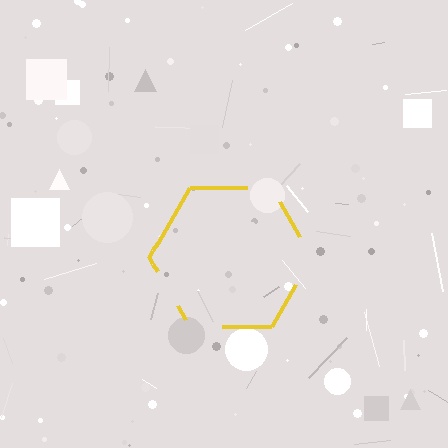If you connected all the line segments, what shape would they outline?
They would outline a hexagon.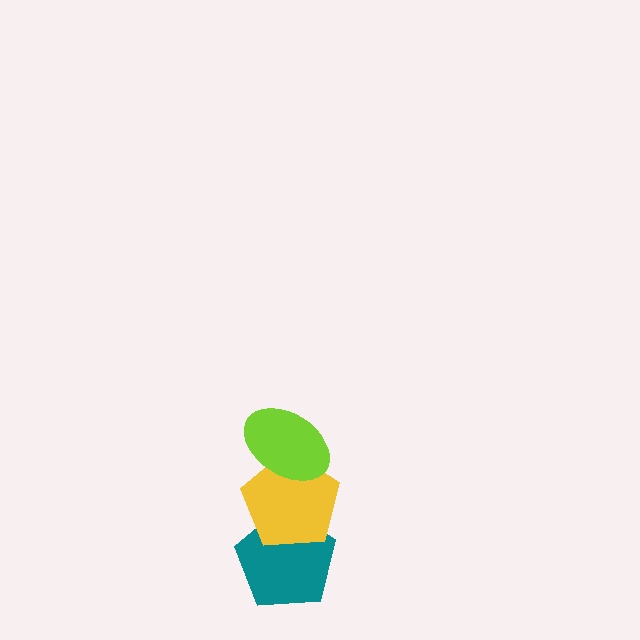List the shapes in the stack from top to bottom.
From top to bottom: the lime ellipse, the yellow pentagon, the teal pentagon.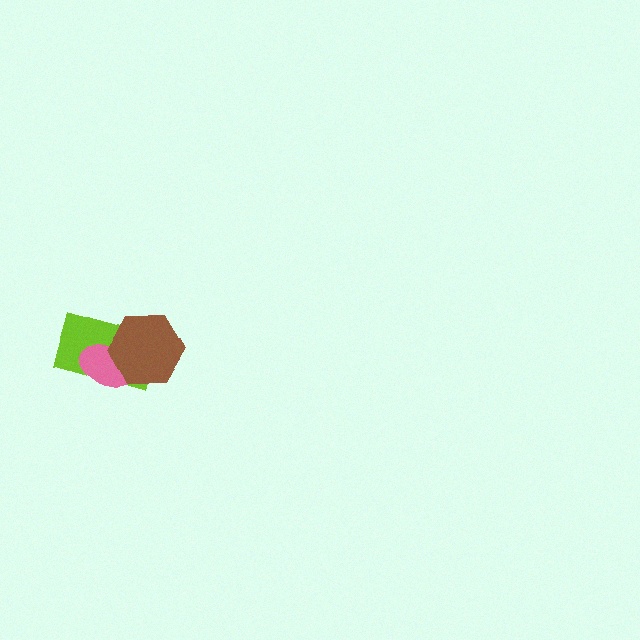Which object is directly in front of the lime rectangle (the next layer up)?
The pink ellipse is directly in front of the lime rectangle.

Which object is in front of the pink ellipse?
The brown hexagon is in front of the pink ellipse.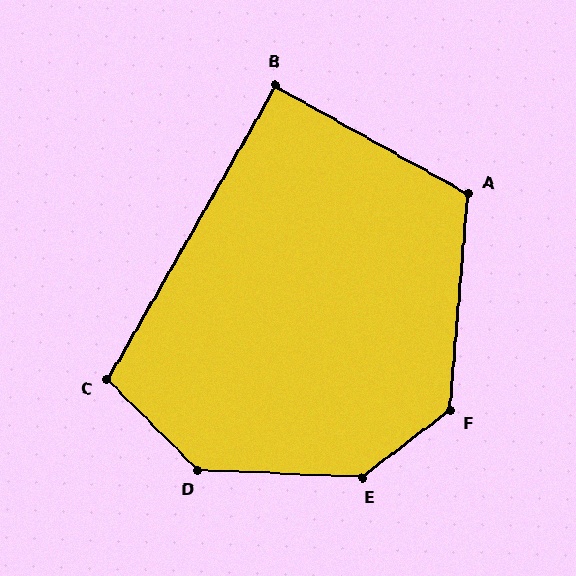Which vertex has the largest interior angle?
E, at approximately 140 degrees.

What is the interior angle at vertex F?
Approximately 132 degrees (obtuse).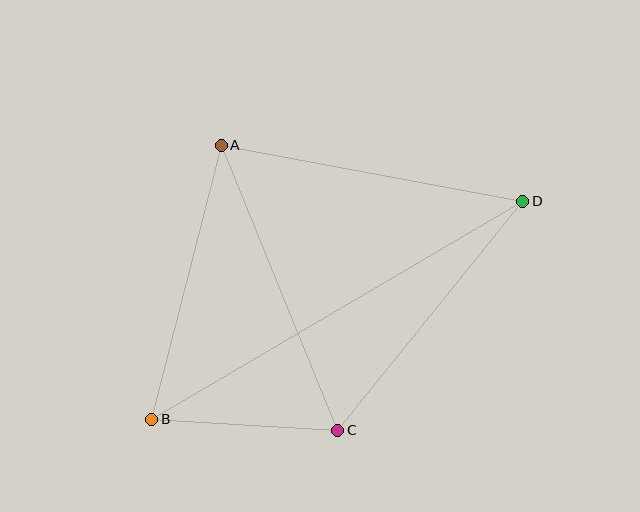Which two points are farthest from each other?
Points B and D are farthest from each other.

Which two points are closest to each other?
Points B and C are closest to each other.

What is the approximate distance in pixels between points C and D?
The distance between C and D is approximately 294 pixels.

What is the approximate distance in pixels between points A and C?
The distance between A and C is approximately 308 pixels.